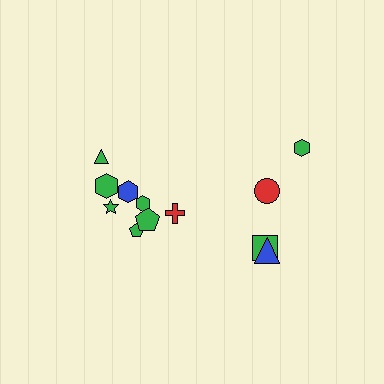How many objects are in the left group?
There are 8 objects.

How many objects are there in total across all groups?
There are 12 objects.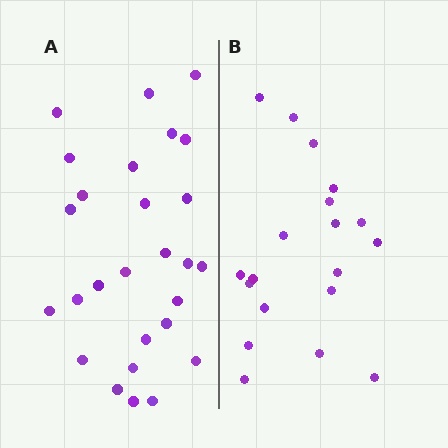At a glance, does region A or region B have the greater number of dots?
Region A (the left region) has more dots.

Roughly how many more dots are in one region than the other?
Region A has roughly 8 or so more dots than region B.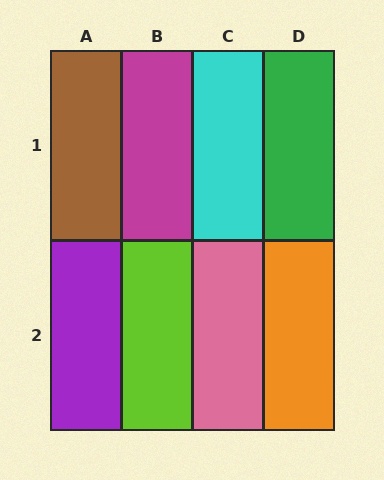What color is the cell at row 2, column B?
Lime.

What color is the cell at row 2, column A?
Purple.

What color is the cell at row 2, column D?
Orange.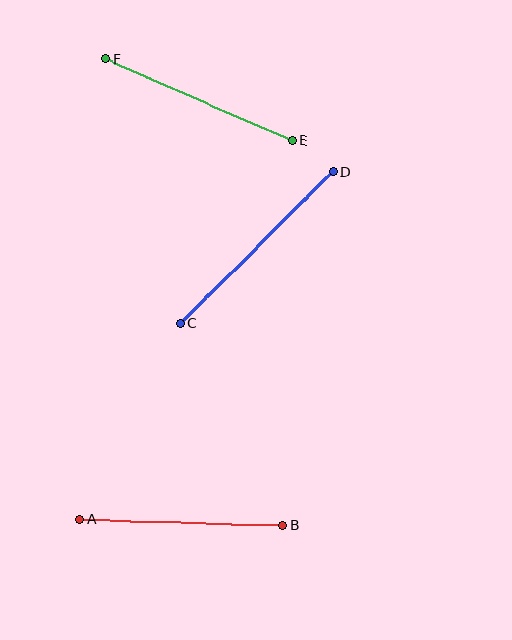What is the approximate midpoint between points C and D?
The midpoint is at approximately (257, 248) pixels.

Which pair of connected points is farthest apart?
Points C and D are farthest apart.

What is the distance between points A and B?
The distance is approximately 203 pixels.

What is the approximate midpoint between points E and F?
The midpoint is at approximately (199, 100) pixels.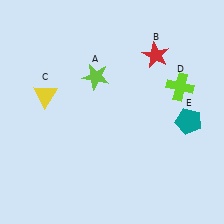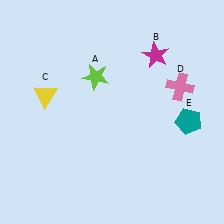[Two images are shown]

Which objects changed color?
B changed from red to magenta. D changed from lime to pink.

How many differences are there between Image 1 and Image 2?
There are 2 differences between the two images.